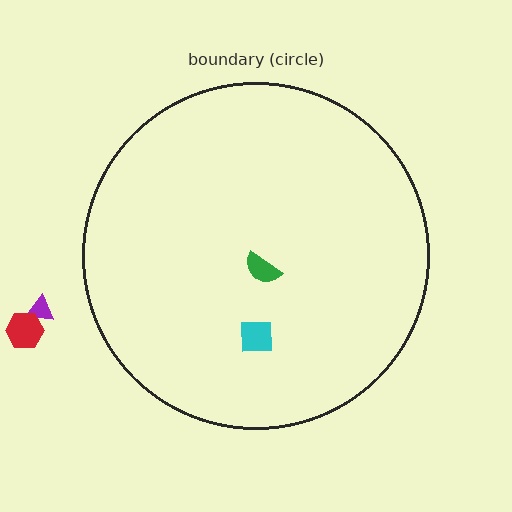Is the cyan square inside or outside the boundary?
Inside.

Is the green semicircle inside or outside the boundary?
Inside.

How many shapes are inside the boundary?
2 inside, 2 outside.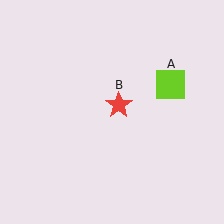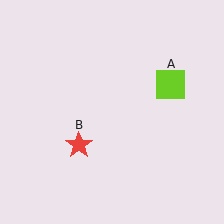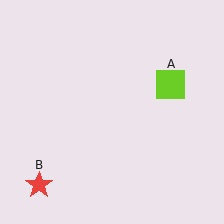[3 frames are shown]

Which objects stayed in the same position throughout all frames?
Lime square (object A) remained stationary.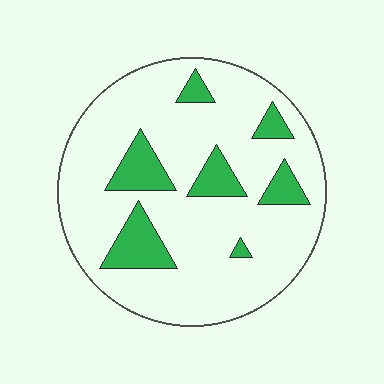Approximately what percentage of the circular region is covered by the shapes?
Approximately 15%.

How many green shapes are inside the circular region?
7.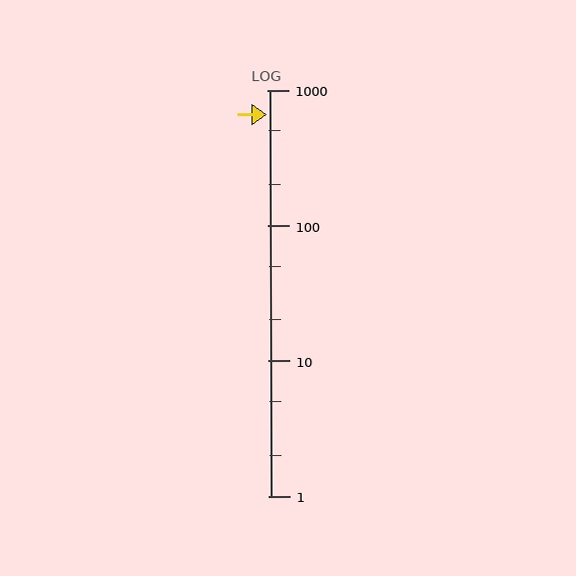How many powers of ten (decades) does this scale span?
The scale spans 3 decades, from 1 to 1000.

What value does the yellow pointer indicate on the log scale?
The pointer indicates approximately 660.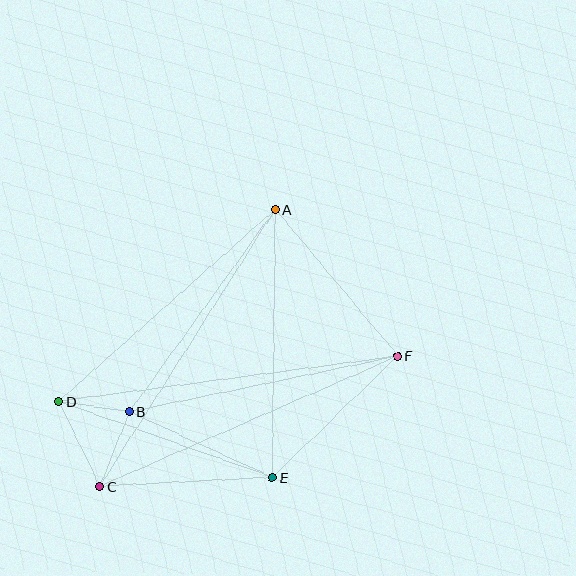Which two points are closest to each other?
Points B and D are closest to each other.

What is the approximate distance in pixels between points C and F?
The distance between C and F is approximately 325 pixels.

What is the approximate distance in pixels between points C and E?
The distance between C and E is approximately 173 pixels.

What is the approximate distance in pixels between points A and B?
The distance between A and B is approximately 249 pixels.